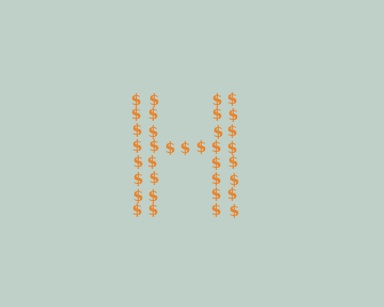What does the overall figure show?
The overall figure shows the letter H.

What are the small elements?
The small elements are dollar signs.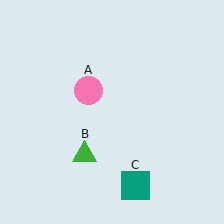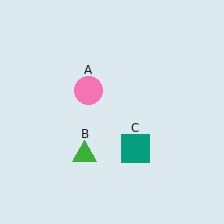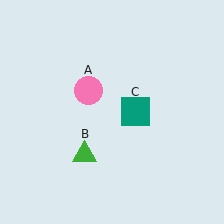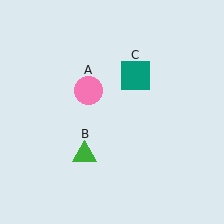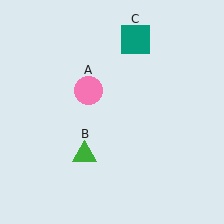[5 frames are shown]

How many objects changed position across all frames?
1 object changed position: teal square (object C).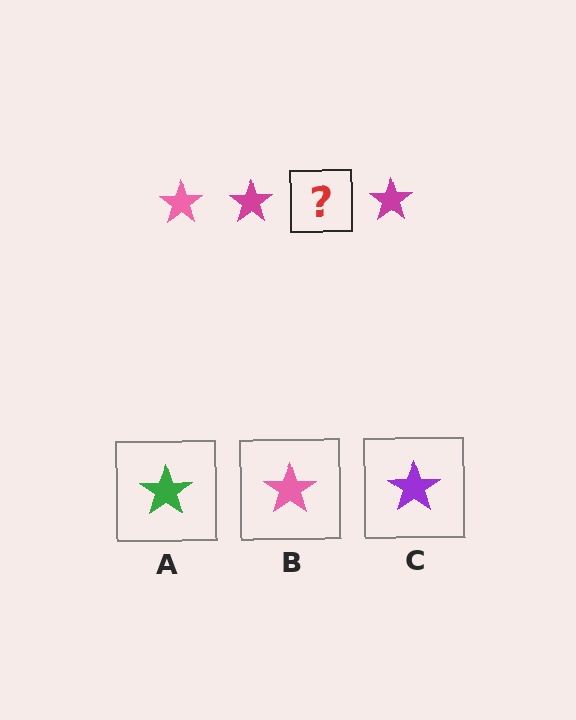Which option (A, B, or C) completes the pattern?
B.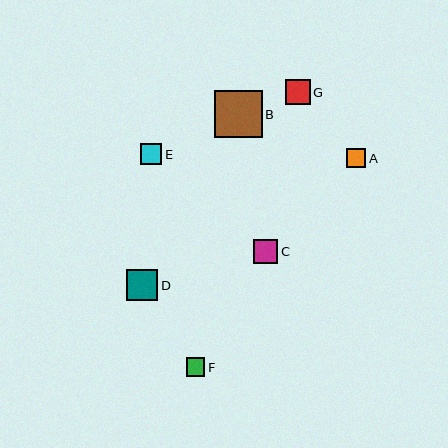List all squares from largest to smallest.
From largest to smallest: B, D, C, G, E, A, F.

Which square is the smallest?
Square F is the smallest with a size of approximately 19 pixels.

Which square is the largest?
Square B is the largest with a size of approximately 48 pixels.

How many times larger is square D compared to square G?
Square D is approximately 1.3 times the size of square G.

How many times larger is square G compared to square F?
Square G is approximately 1.3 times the size of square F.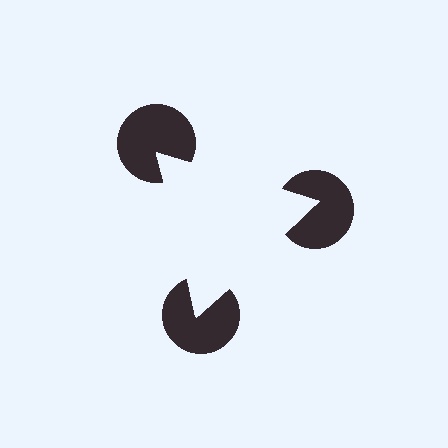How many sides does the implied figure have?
3 sides.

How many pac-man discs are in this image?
There are 3 — one at each vertex of the illusory triangle.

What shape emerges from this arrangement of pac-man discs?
An illusory triangle — its edges are inferred from the aligned wedge cuts in the pac-man discs, not physically drawn.